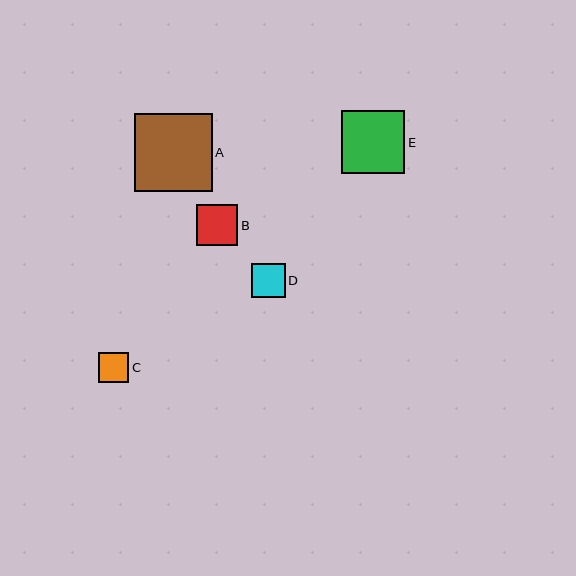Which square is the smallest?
Square C is the smallest with a size of approximately 30 pixels.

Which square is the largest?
Square A is the largest with a size of approximately 78 pixels.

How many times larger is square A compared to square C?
Square A is approximately 2.6 times the size of square C.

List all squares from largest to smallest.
From largest to smallest: A, E, B, D, C.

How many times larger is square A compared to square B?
Square A is approximately 1.9 times the size of square B.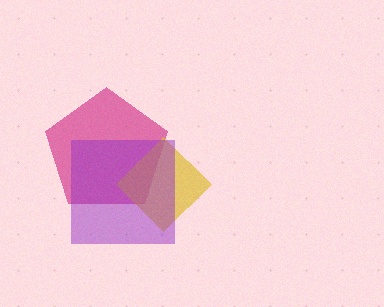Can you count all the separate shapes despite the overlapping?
Yes, there are 3 separate shapes.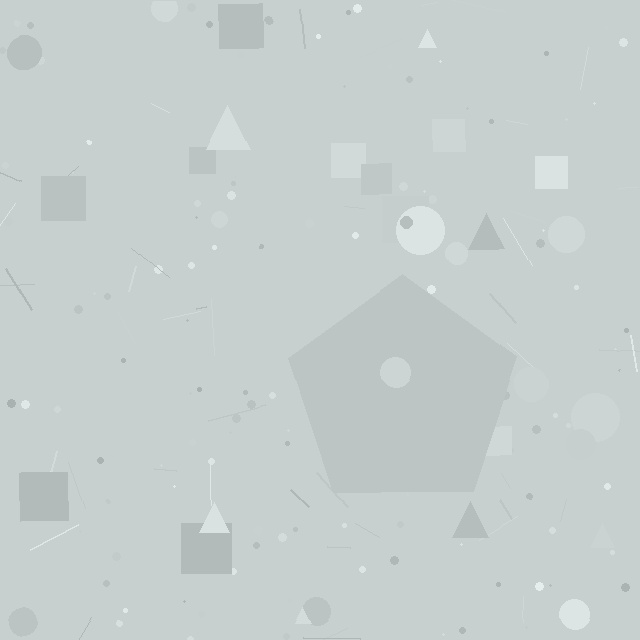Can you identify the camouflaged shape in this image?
The camouflaged shape is a pentagon.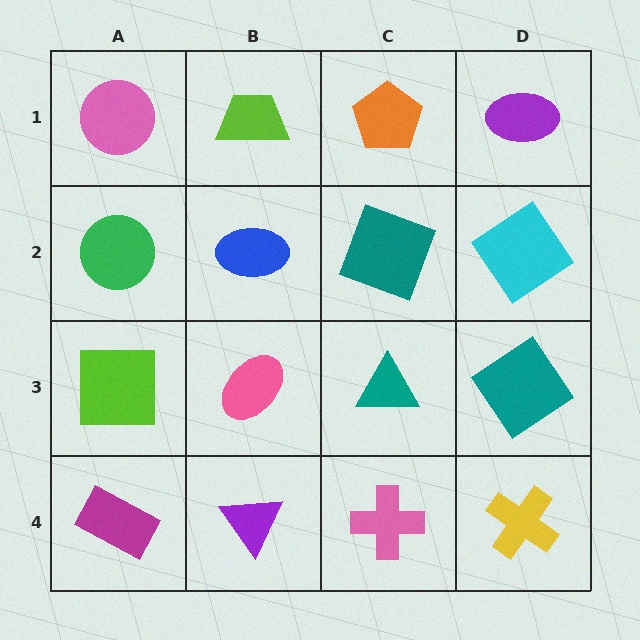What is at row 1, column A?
A pink circle.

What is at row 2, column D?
A cyan diamond.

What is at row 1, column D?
A purple ellipse.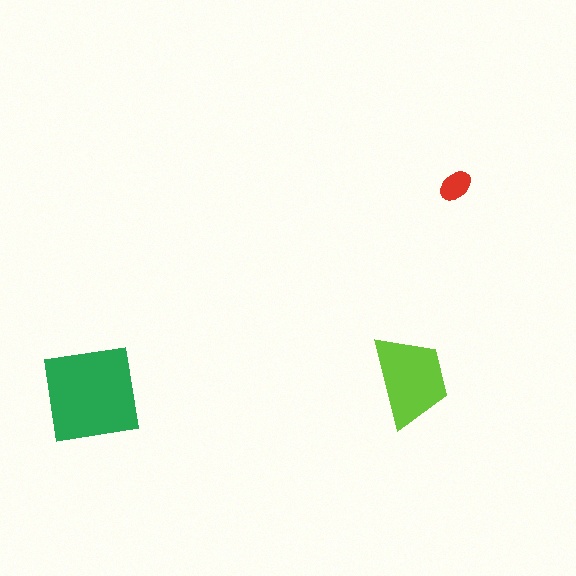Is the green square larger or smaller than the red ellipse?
Larger.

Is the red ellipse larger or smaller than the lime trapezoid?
Smaller.